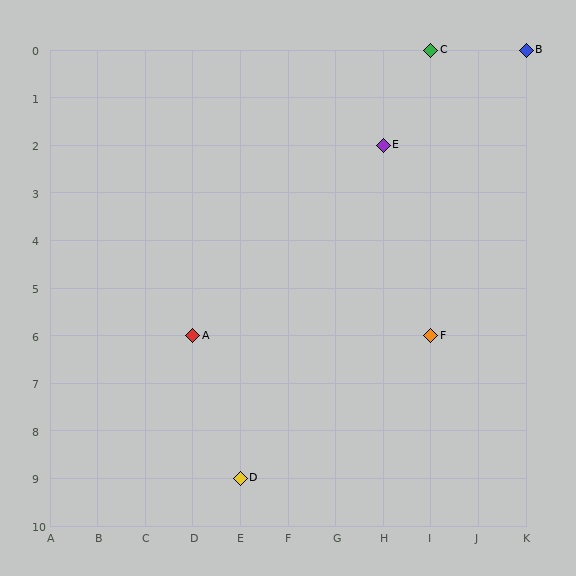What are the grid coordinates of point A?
Point A is at grid coordinates (D, 6).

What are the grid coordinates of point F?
Point F is at grid coordinates (I, 6).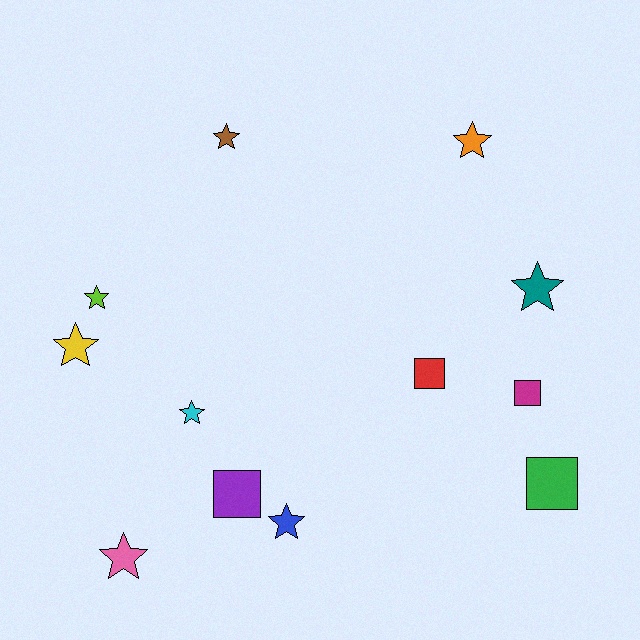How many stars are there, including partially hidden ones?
There are 8 stars.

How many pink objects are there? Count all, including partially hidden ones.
There is 1 pink object.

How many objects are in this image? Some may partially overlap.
There are 12 objects.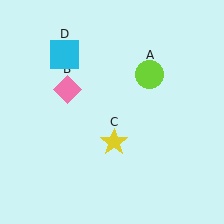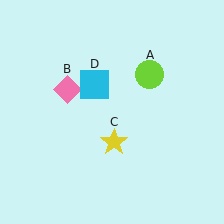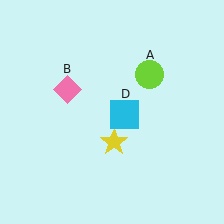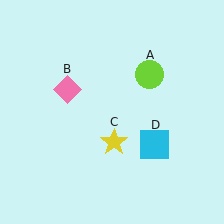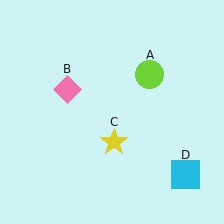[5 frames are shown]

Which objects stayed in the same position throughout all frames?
Lime circle (object A) and pink diamond (object B) and yellow star (object C) remained stationary.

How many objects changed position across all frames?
1 object changed position: cyan square (object D).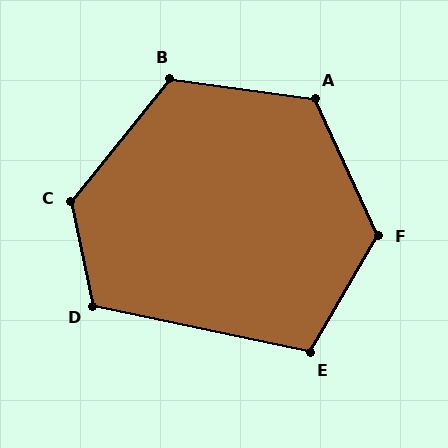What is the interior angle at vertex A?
Approximately 123 degrees (obtuse).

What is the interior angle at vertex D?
Approximately 114 degrees (obtuse).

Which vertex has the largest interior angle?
C, at approximately 129 degrees.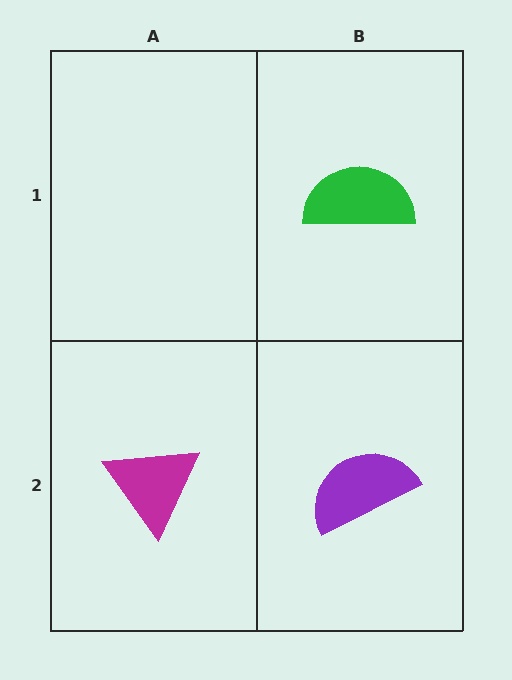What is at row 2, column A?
A magenta triangle.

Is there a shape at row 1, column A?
No, that cell is empty.